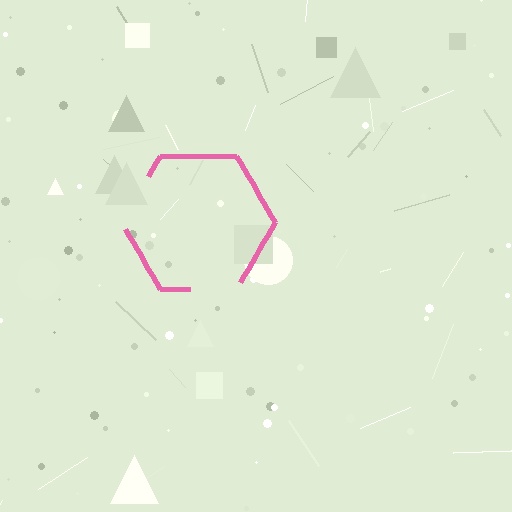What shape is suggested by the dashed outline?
The dashed outline suggests a hexagon.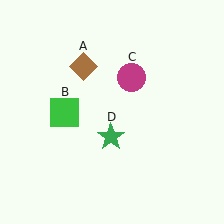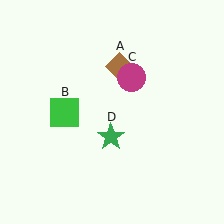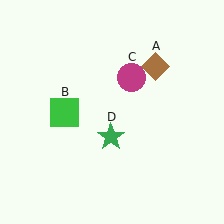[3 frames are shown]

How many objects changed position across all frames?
1 object changed position: brown diamond (object A).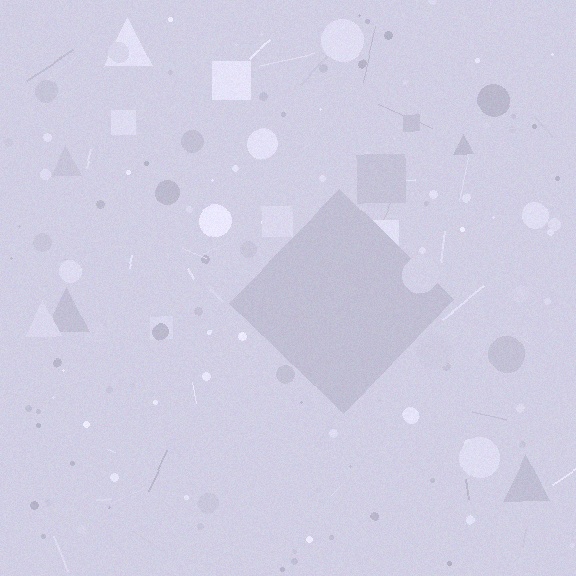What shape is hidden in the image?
A diamond is hidden in the image.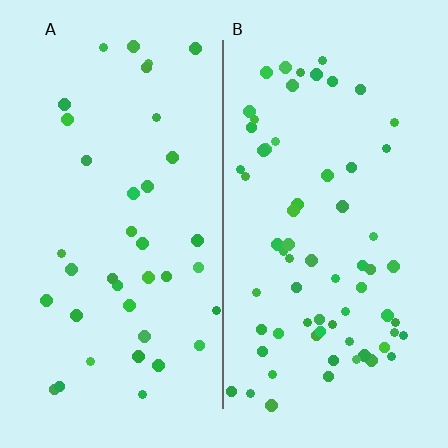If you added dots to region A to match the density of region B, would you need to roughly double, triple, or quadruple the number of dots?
Approximately double.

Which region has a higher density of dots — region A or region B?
B (the right).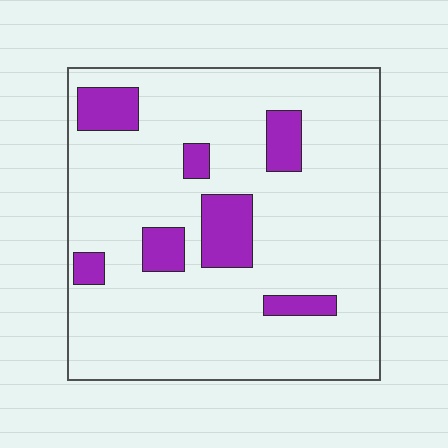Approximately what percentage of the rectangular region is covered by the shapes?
Approximately 15%.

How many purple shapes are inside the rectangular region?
7.